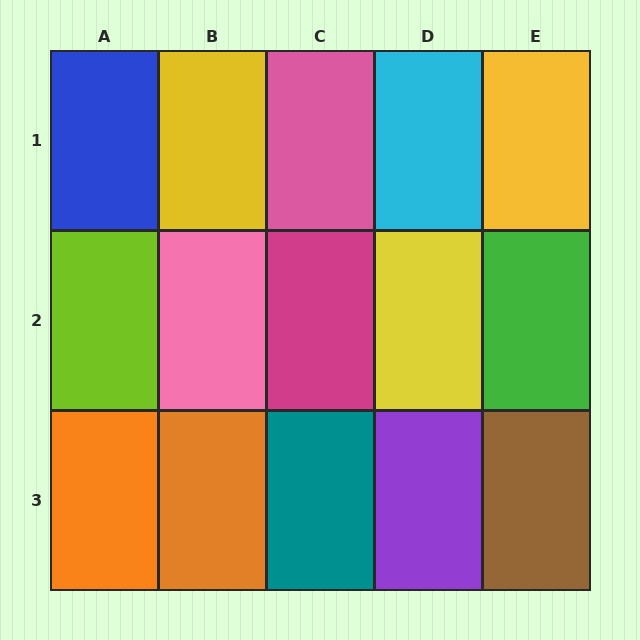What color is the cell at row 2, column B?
Pink.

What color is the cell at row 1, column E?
Yellow.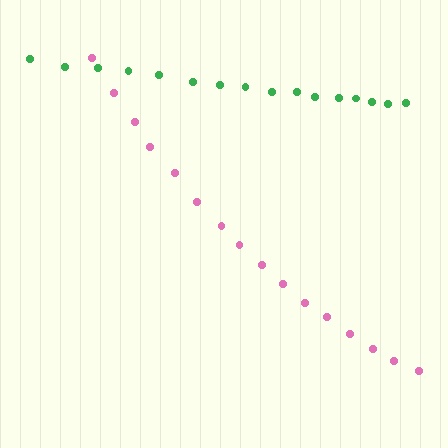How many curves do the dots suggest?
There are 2 distinct paths.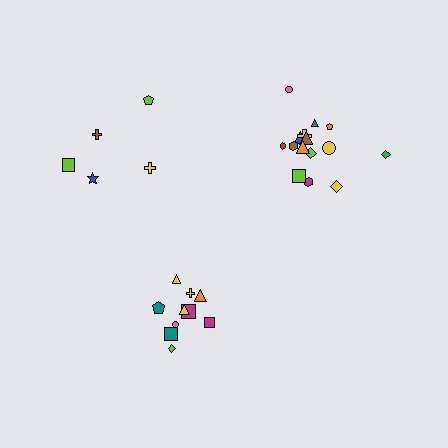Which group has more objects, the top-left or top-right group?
The top-right group.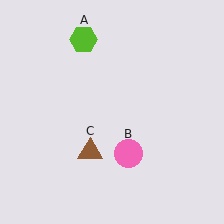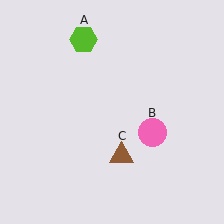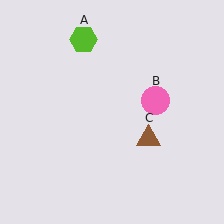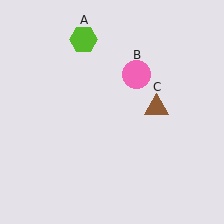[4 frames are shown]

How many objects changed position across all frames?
2 objects changed position: pink circle (object B), brown triangle (object C).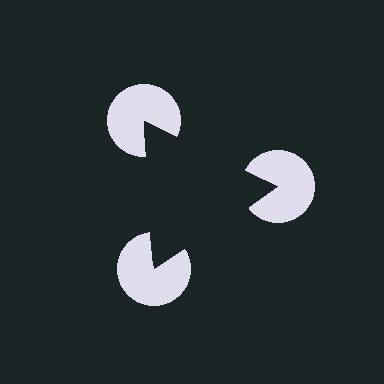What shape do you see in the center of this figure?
An illusory triangle — its edges are inferred from the aligned wedge cuts in the pac-man discs, not physically drawn.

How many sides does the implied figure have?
3 sides.